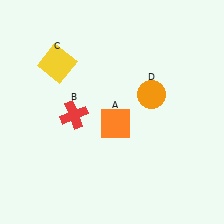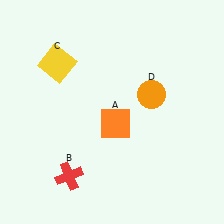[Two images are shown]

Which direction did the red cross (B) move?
The red cross (B) moved down.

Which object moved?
The red cross (B) moved down.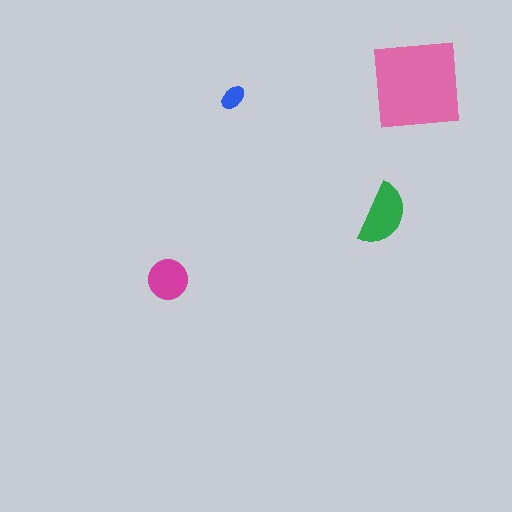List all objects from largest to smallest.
The pink square, the green semicircle, the magenta circle, the blue ellipse.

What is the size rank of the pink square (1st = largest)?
1st.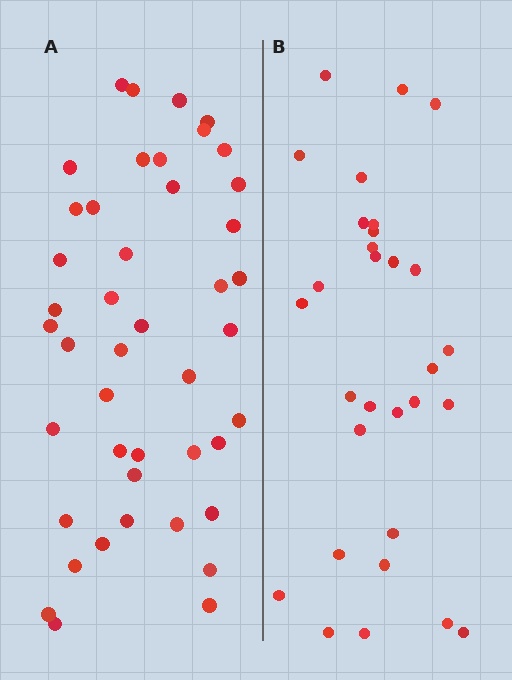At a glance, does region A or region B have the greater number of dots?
Region A (the left region) has more dots.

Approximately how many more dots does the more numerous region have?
Region A has approximately 15 more dots than region B.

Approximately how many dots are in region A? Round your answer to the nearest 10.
About 40 dots. (The exact count is 44, which rounds to 40.)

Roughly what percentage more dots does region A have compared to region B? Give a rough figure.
About 45% more.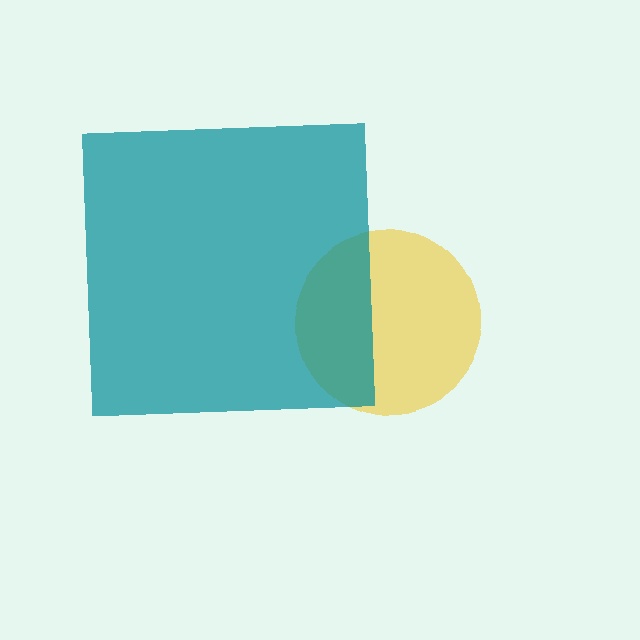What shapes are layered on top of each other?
The layered shapes are: a yellow circle, a teal square.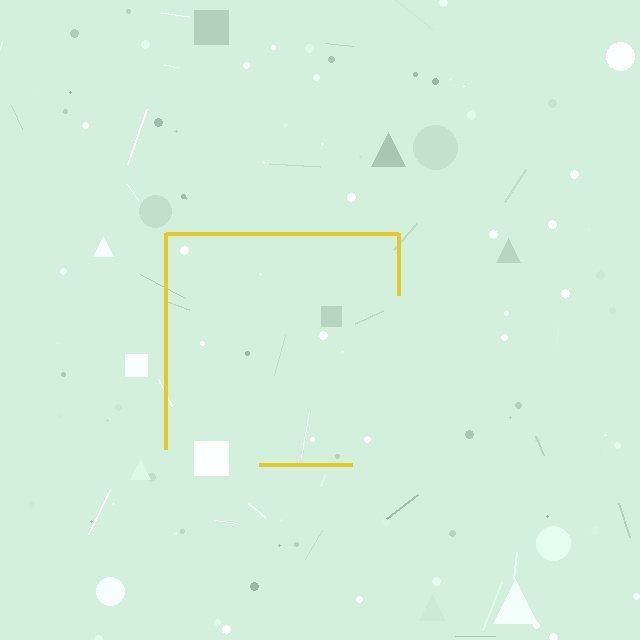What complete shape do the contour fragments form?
The contour fragments form a square.